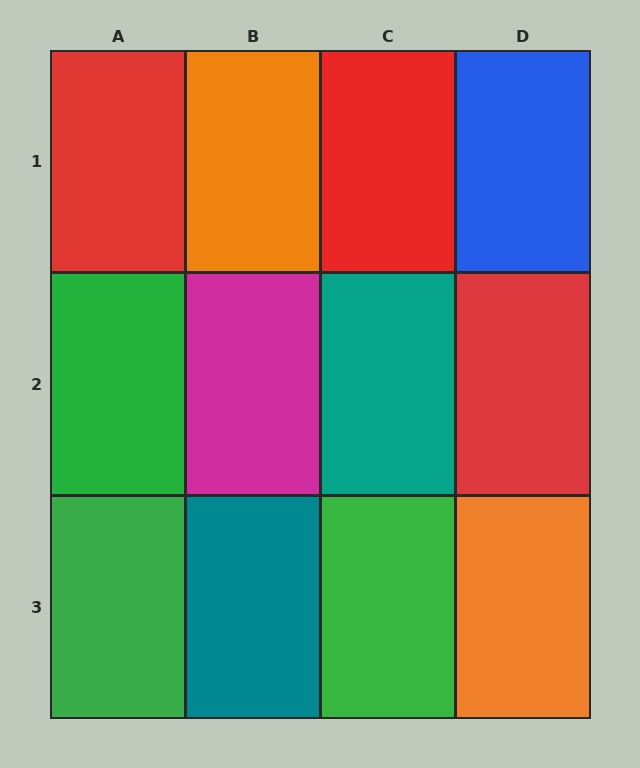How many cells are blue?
1 cell is blue.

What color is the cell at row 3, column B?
Teal.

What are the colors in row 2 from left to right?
Green, magenta, teal, red.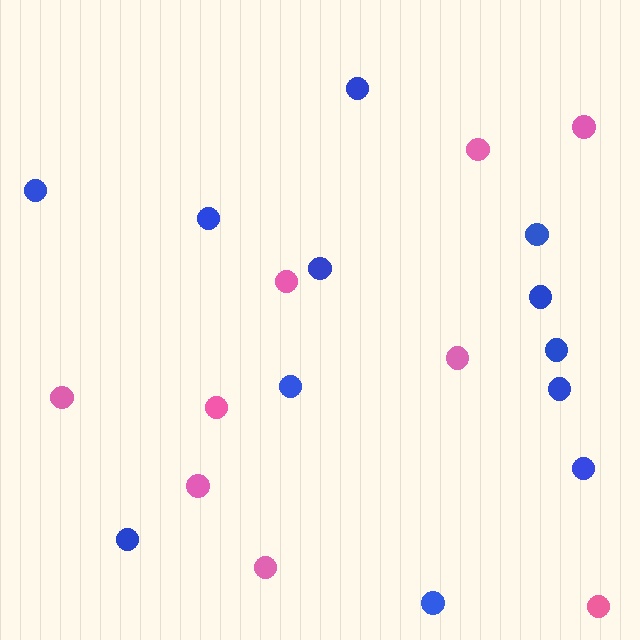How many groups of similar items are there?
There are 2 groups: one group of pink circles (9) and one group of blue circles (12).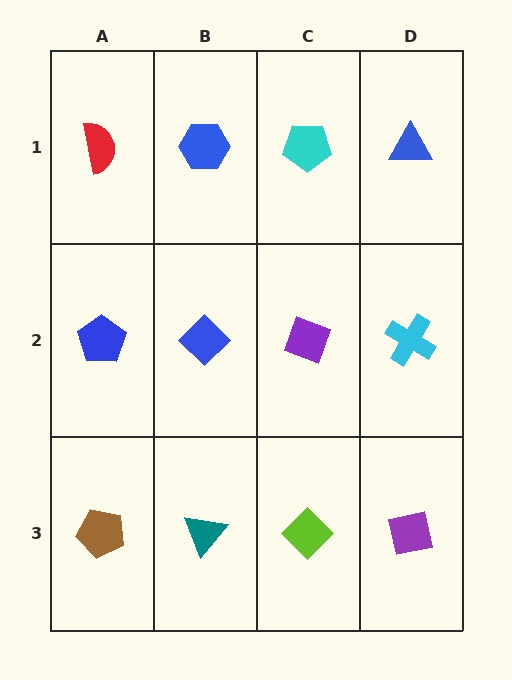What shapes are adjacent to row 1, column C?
A purple diamond (row 2, column C), a blue hexagon (row 1, column B), a blue triangle (row 1, column D).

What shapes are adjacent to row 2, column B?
A blue hexagon (row 1, column B), a teal triangle (row 3, column B), a blue pentagon (row 2, column A), a purple diamond (row 2, column C).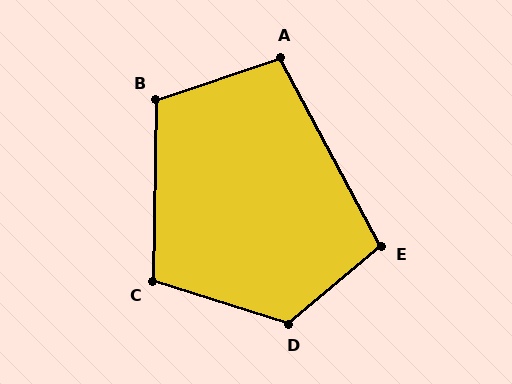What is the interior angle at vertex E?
Approximately 102 degrees (obtuse).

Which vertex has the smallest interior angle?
A, at approximately 100 degrees.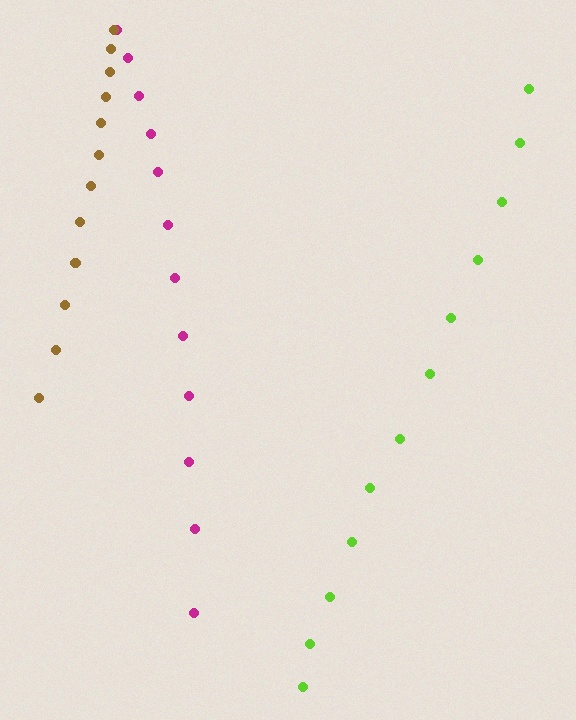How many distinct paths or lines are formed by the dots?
There are 3 distinct paths.